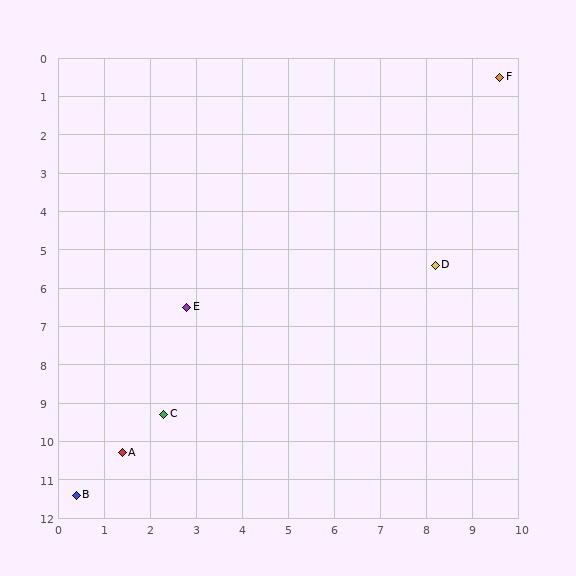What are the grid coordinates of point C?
Point C is at approximately (2.3, 9.3).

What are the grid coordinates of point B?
Point B is at approximately (0.4, 11.4).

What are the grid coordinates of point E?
Point E is at approximately (2.8, 6.5).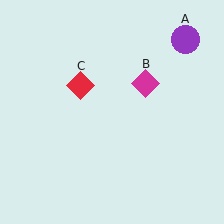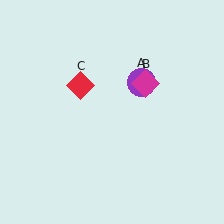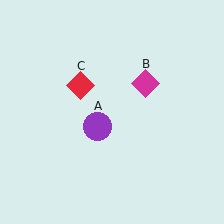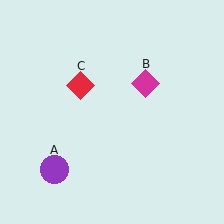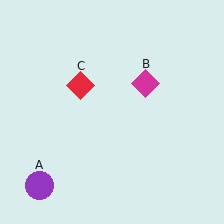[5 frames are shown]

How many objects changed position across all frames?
1 object changed position: purple circle (object A).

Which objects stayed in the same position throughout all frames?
Magenta diamond (object B) and red diamond (object C) remained stationary.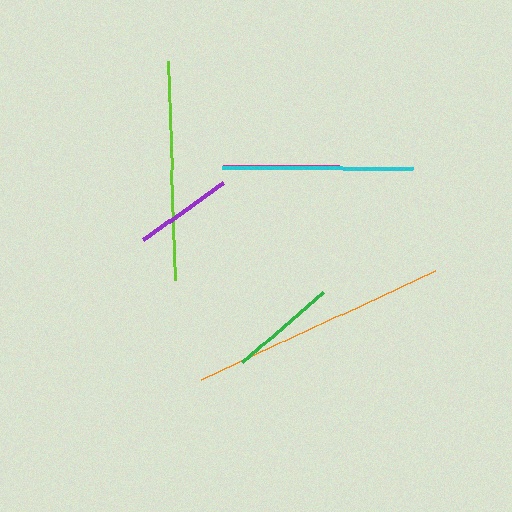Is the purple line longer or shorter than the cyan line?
The cyan line is longer than the purple line.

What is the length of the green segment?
The green segment is approximately 106 pixels long.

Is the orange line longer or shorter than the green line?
The orange line is longer than the green line.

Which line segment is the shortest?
The purple line is the shortest at approximately 98 pixels.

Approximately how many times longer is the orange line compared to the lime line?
The orange line is approximately 1.2 times the length of the lime line.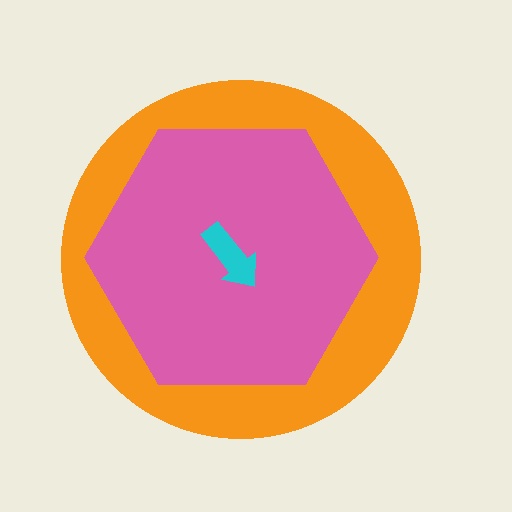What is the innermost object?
The cyan arrow.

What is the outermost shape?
The orange circle.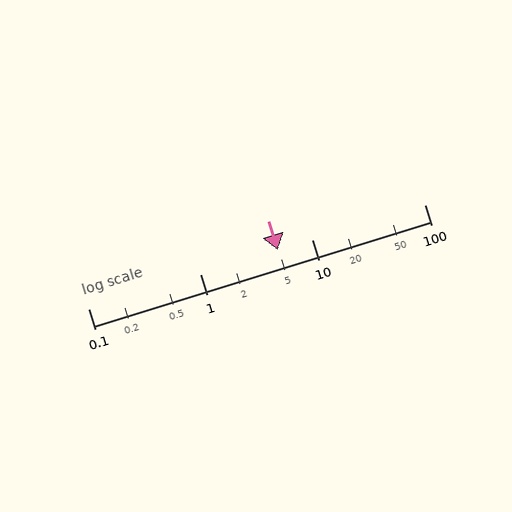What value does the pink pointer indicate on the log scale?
The pointer indicates approximately 4.9.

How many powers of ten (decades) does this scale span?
The scale spans 3 decades, from 0.1 to 100.